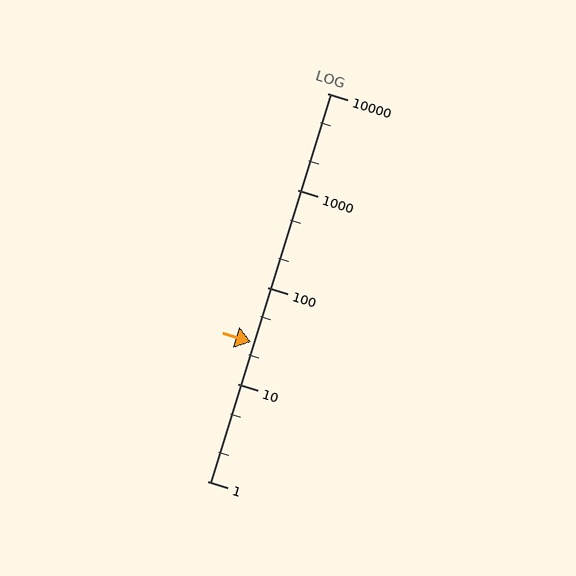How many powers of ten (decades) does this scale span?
The scale spans 4 decades, from 1 to 10000.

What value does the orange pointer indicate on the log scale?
The pointer indicates approximately 27.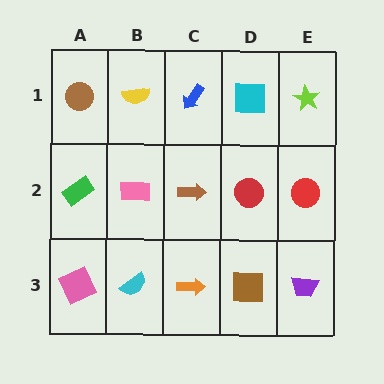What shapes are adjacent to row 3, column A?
A green rectangle (row 2, column A), a cyan semicircle (row 3, column B).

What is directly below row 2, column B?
A cyan semicircle.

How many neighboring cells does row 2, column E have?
3.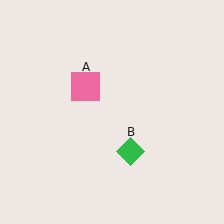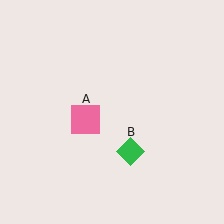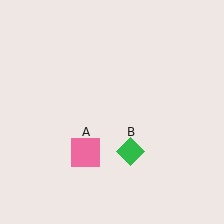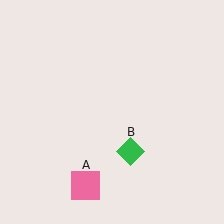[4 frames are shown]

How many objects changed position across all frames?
1 object changed position: pink square (object A).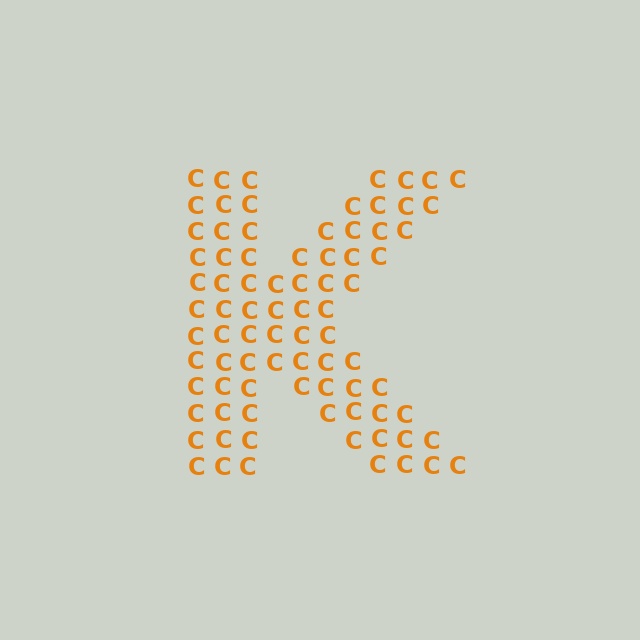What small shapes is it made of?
It is made of small letter C's.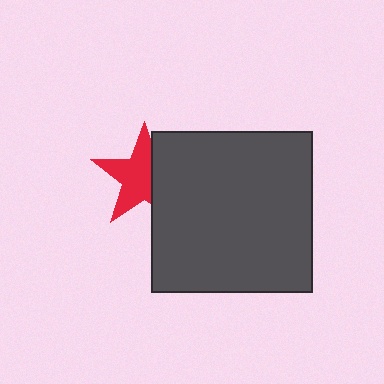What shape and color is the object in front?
The object in front is a dark gray square.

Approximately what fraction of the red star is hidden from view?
Roughly 36% of the red star is hidden behind the dark gray square.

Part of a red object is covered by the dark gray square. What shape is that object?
It is a star.